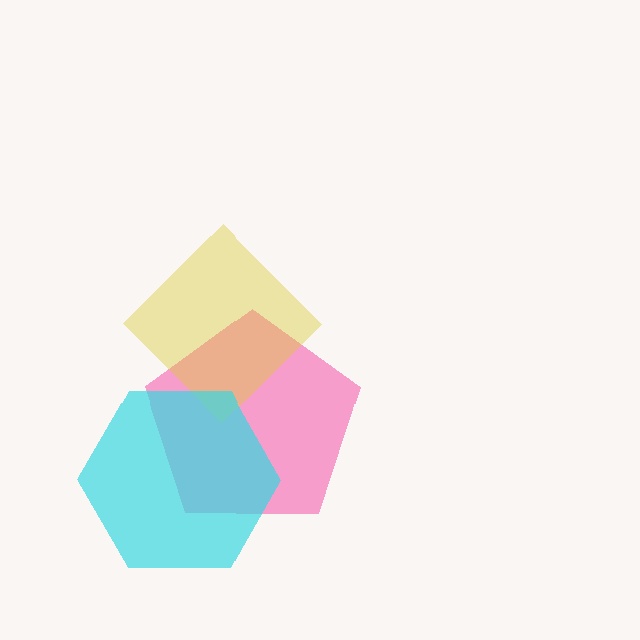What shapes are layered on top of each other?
The layered shapes are: a pink pentagon, a yellow diamond, a cyan hexagon.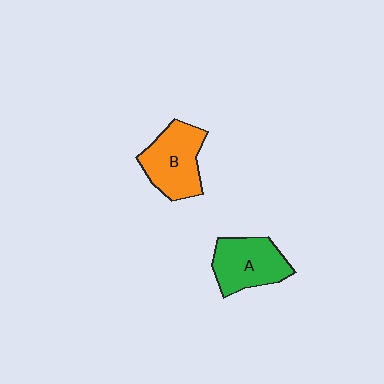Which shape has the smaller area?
Shape A (green).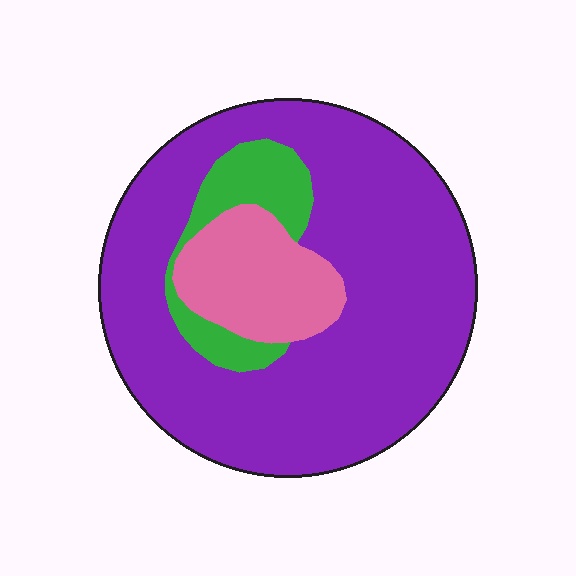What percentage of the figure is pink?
Pink covers around 15% of the figure.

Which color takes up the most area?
Purple, at roughly 75%.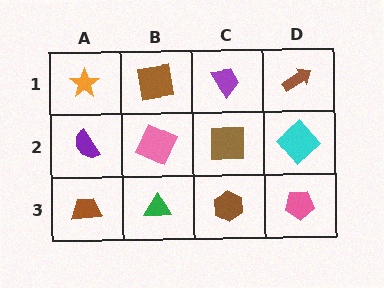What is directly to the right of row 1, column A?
A brown square.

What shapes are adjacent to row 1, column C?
A brown square (row 2, column C), a brown square (row 1, column B), a brown arrow (row 1, column D).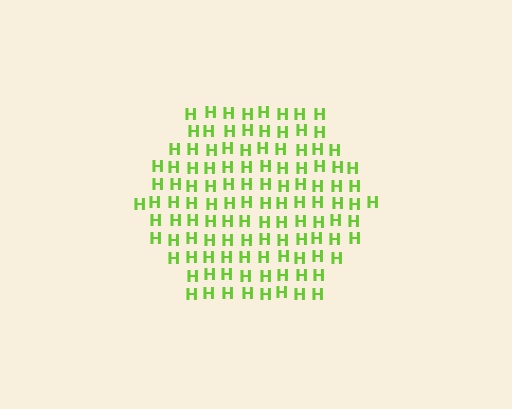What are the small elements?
The small elements are letter H's.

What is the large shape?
The large shape is a hexagon.